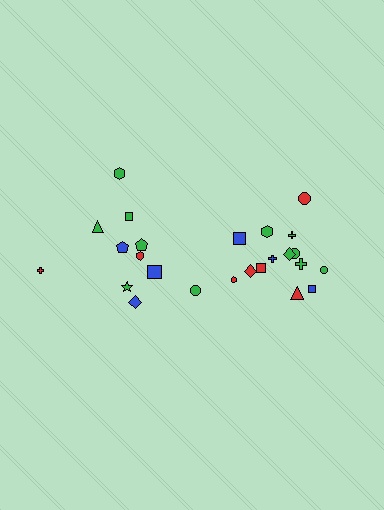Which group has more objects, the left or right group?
The right group.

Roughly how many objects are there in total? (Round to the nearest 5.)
Roughly 25 objects in total.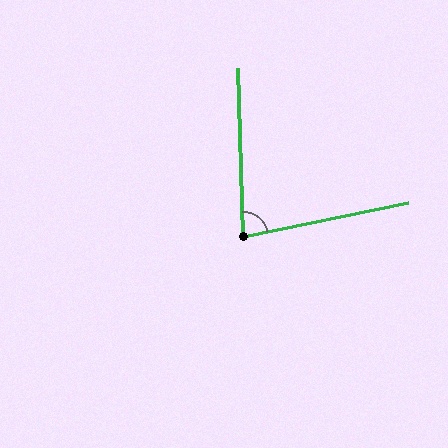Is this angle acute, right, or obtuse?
It is acute.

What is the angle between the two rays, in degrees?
Approximately 80 degrees.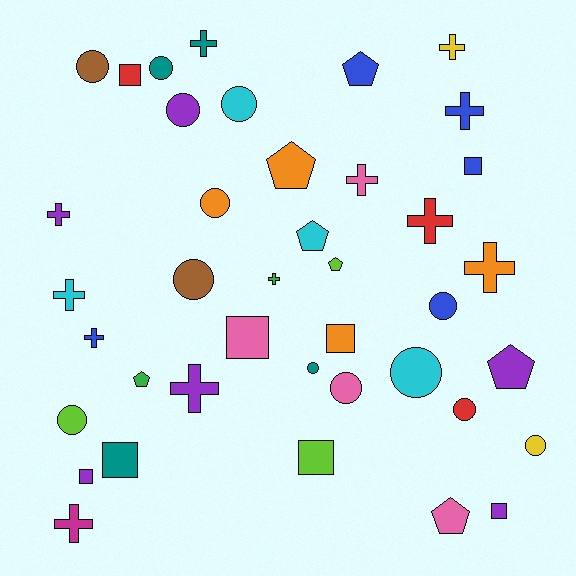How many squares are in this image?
There are 8 squares.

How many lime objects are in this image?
There are 3 lime objects.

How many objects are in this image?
There are 40 objects.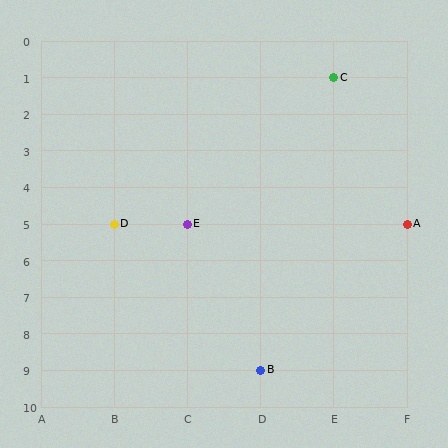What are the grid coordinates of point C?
Point C is at grid coordinates (E, 1).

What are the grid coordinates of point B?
Point B is at grid coordinates (D, 9).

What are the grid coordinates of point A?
Point A is at grid coordinates (F, 5).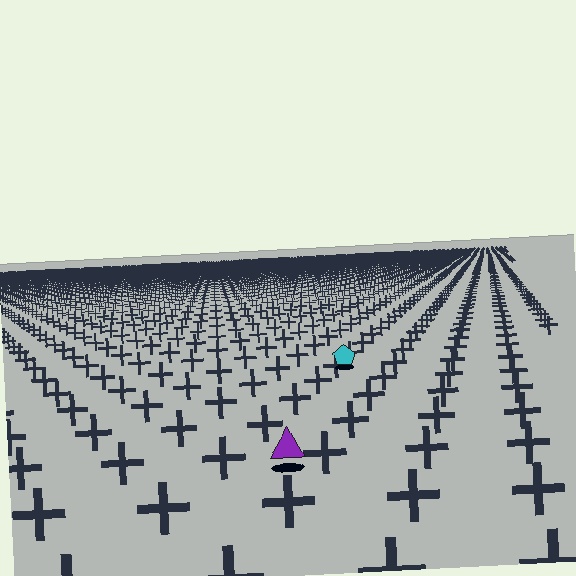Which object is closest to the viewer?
The purple triangle is closest. The texture marks near it are larger and more spread out.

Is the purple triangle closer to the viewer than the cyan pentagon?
Yes. The purple triangle is closer — you can tell from the texture gradient: the ground texture is coarser near it.